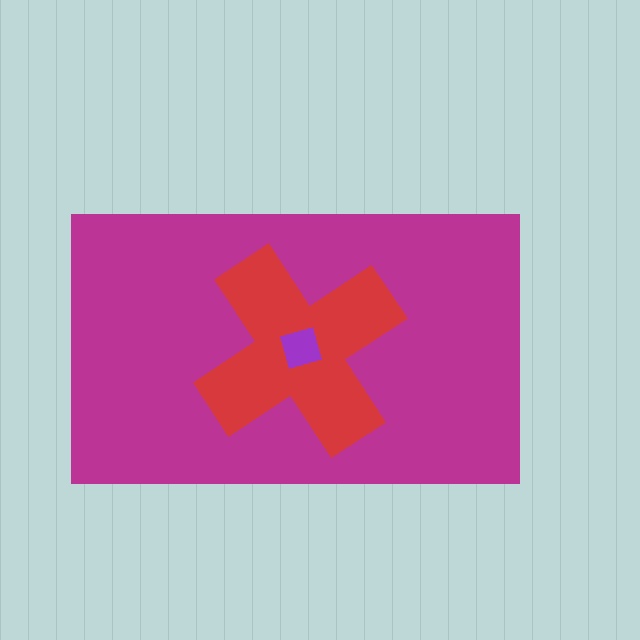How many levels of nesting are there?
3.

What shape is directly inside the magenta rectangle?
The red cross.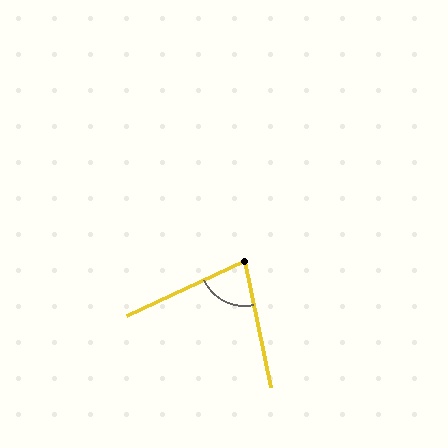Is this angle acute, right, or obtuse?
It is acute.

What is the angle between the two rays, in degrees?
Approximately 77 degrees.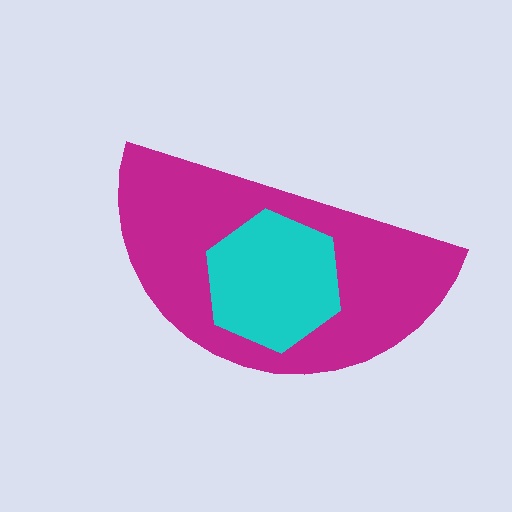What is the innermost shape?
The cyan hexagon.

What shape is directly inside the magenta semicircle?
The cyan hexagon.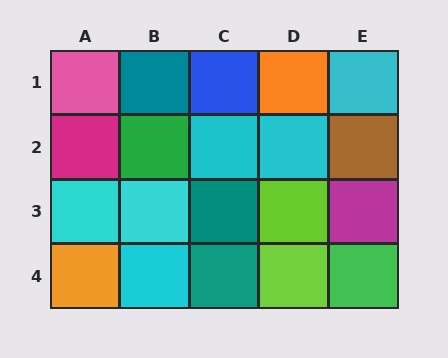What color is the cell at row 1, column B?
Teal.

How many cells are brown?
1 cell is brown.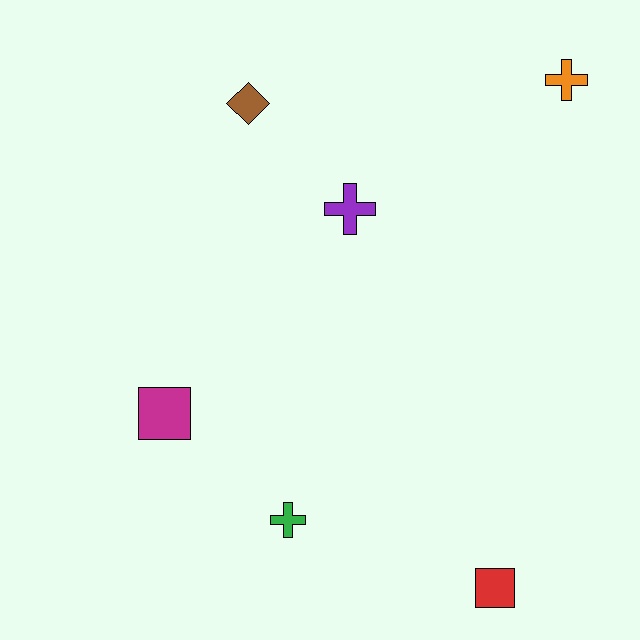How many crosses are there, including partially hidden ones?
There are 3 crosses.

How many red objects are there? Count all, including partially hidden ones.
There is 1 red object.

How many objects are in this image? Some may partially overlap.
There are 6 objects.